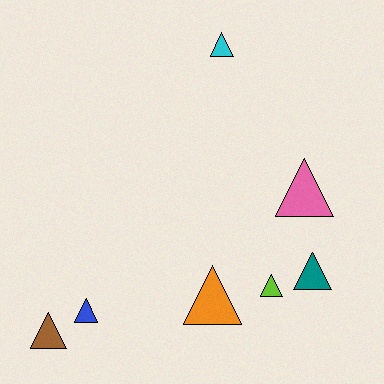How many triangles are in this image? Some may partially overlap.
There are 7 triangles.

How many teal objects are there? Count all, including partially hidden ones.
There is 1 teal object.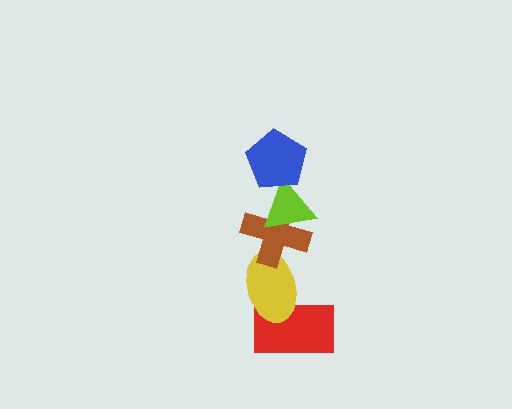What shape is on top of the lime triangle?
The blue pentagon is on top of the lime triangle.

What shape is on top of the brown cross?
The lime triangle is on top of the brown cross.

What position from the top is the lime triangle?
The lime triangle is 2nd from the top.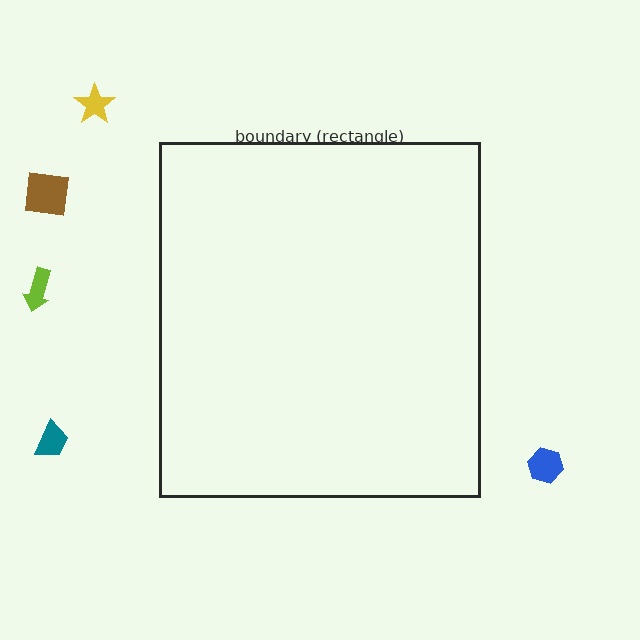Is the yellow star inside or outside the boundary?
Outside.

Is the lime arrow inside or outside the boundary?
Outside.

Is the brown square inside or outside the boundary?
Outside.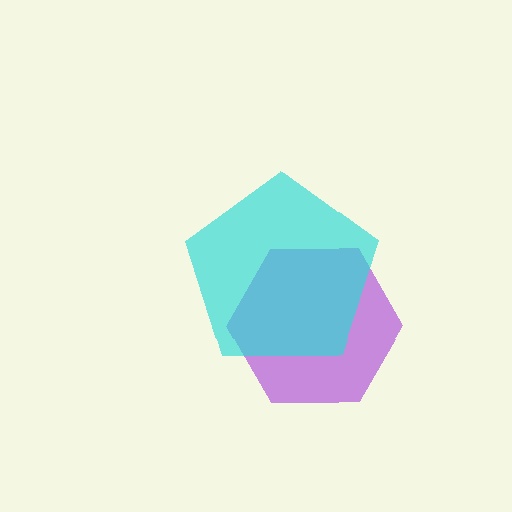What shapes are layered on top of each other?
The layered shapes are: a purple hexagon, a cyan pentagon.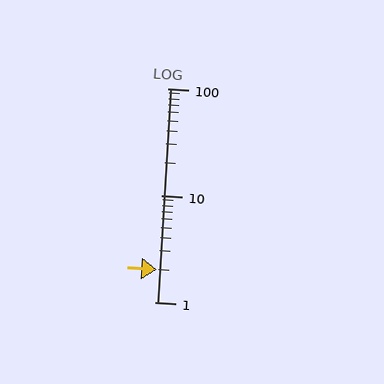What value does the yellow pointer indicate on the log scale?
The pointer indicates approximately 2.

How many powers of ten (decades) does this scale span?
The scale spans 2 decades, from 1 to 100.